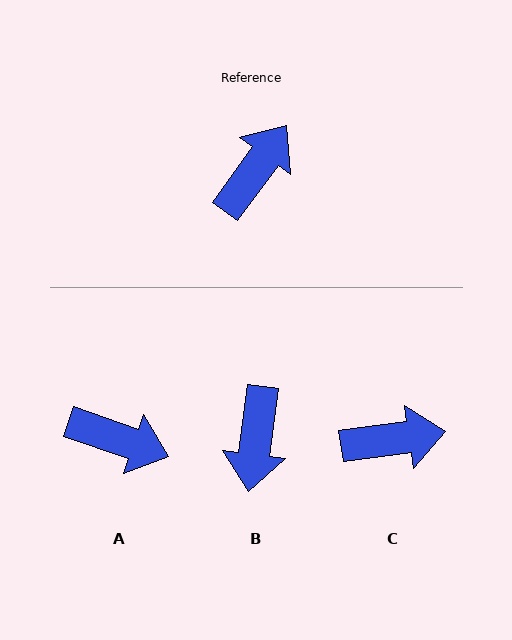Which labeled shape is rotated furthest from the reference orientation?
B, about 152 degrees away.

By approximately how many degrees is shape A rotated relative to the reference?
Approximately 73 degrees clockwise.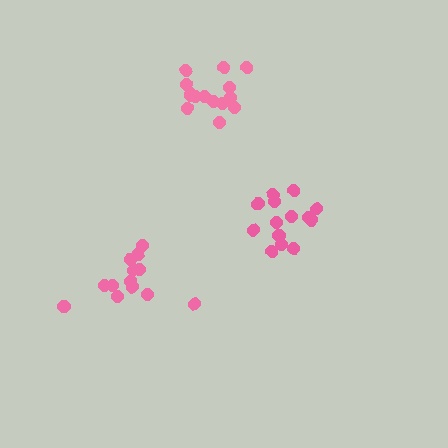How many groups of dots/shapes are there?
There are 3 groups.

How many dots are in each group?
Group 1: 14 dots, Group 2: 13 dots, Group 3: 14 dots (41 total).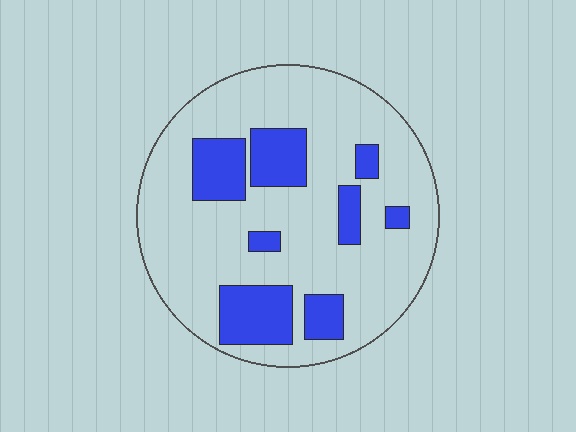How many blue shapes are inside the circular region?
8.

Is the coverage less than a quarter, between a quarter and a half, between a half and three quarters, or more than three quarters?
Less than a quarter.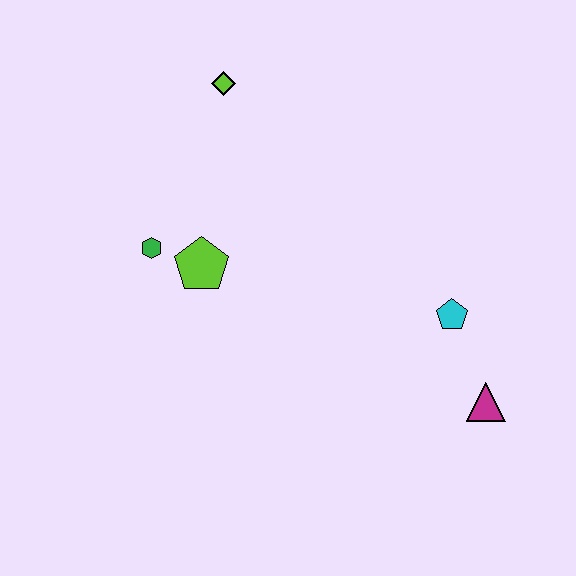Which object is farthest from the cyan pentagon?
The lime diamond is farthest from the cyan pentagon.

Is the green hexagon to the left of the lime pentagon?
Yes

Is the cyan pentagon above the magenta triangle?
Yes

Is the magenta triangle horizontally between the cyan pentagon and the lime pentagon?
No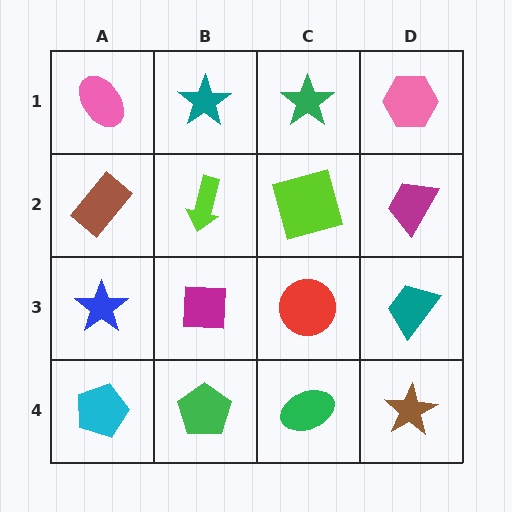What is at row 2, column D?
A magenta trapezoid.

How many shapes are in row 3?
4 shapes.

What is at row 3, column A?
A blue star.